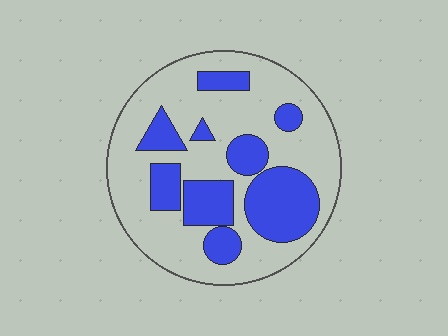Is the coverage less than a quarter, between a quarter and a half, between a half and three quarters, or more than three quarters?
Between a quarter and a half.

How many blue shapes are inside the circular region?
9.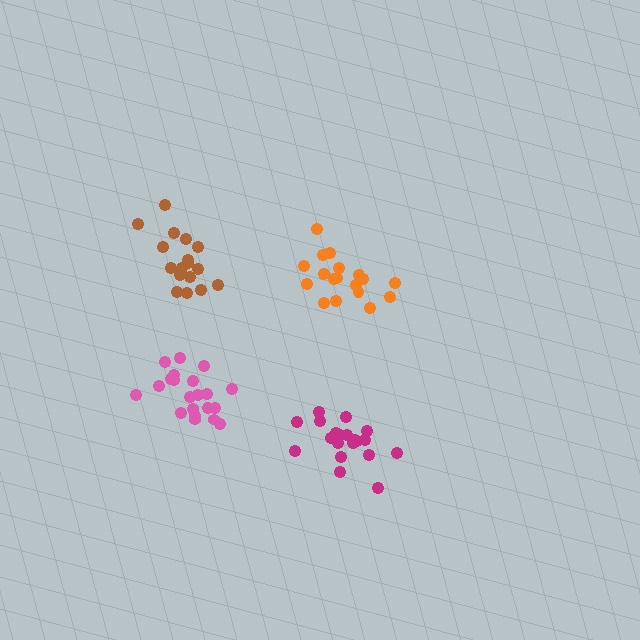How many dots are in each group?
Group 1: 21 dots, Group 2: 19 dots, Group 3: 18 dots, Group 4: 20 dots (78 total).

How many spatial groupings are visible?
There are 4 spatial groupings.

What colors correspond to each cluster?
The clusters are colored: pink, orange, brown, magenta.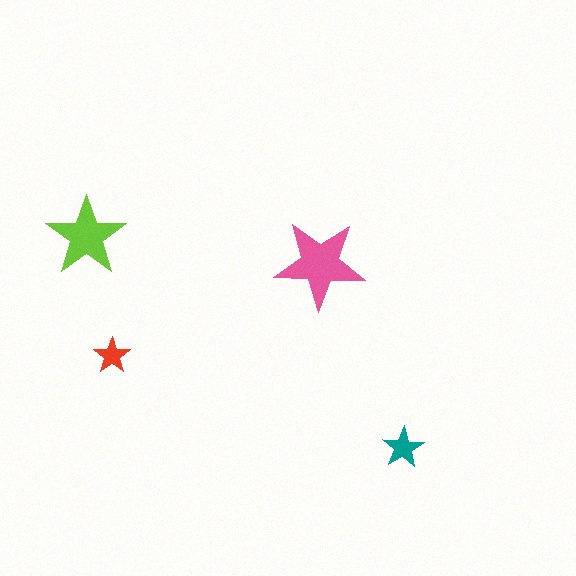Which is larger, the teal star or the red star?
The teal one.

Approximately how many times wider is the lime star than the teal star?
About 2 times wider.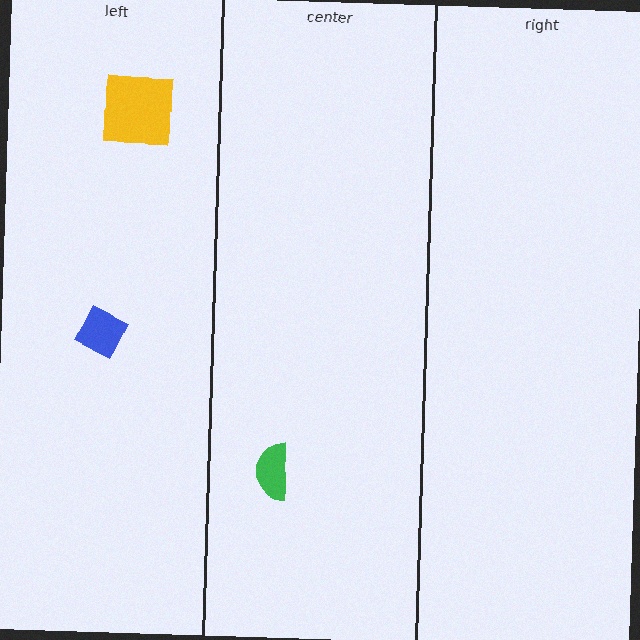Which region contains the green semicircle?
The center region.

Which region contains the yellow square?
The left region.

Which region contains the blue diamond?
The left region.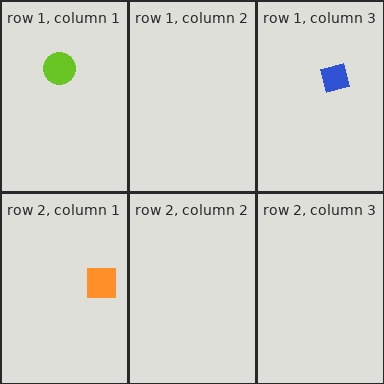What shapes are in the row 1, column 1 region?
The lime circle.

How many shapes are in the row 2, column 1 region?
1.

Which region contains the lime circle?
The row 1, column 1 region.